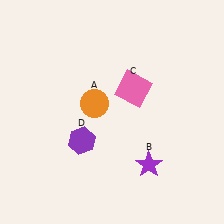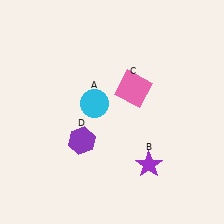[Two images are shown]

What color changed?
The circle (A) changed from orange in Image 1 to cyan in Image 2.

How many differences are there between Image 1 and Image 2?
There is 1 difference between the two images.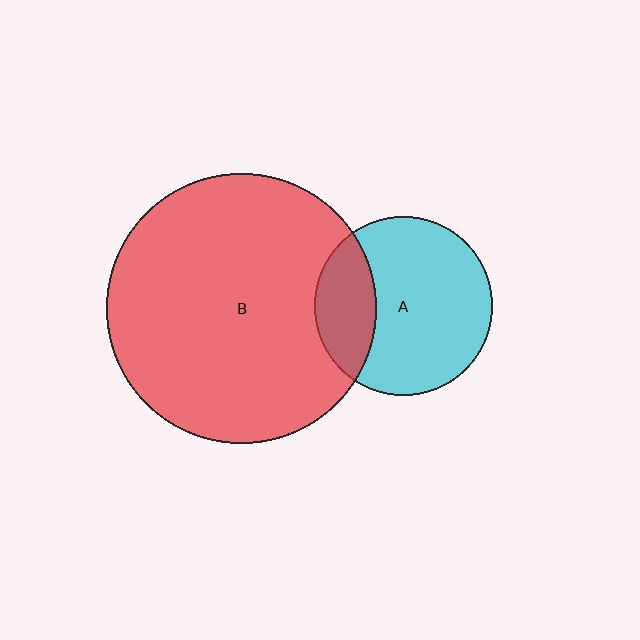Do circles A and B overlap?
Yes.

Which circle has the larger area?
Circle B (red).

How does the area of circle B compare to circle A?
Approximately 2.3 times.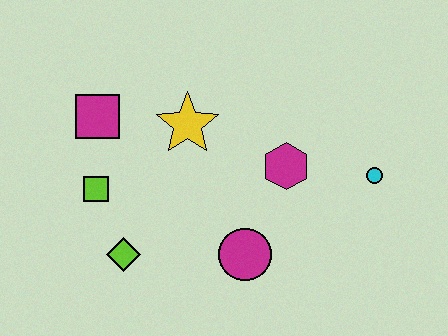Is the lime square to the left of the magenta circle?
Yes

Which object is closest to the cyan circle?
The magenta hexagon is closest to the cyan circle.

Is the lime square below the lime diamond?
No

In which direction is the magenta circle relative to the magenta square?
The magenta circle is to the right of the magenta square.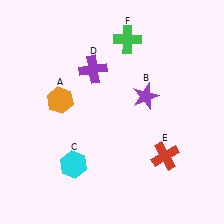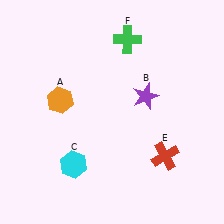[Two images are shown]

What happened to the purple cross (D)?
The purple cross (D) was removed in Image 2. It was in the top-left area of Image 1.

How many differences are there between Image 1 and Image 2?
There is 1 difference between the two images.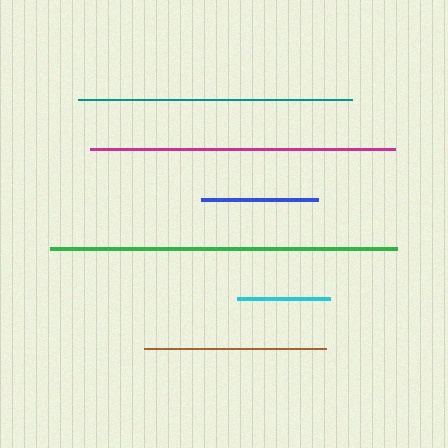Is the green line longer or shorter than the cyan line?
The green line is longer than the cyan line.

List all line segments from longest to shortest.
From longest to shortest: green, magenta, teal, brown, blue, cyan.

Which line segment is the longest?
The green line is the longest at approximately 347 pixels.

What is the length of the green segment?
The green segment is approximately 347 pixels long.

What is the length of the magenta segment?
The magenta segment is approximately 305 pixels long.